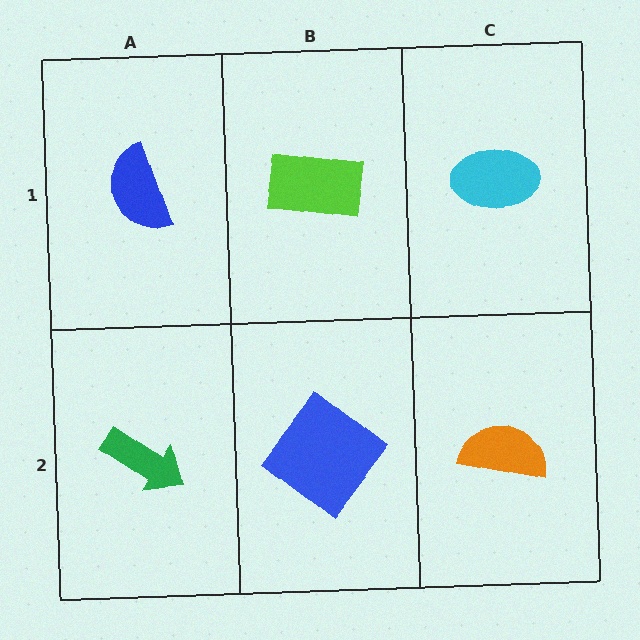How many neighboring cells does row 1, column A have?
2.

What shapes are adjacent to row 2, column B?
A lime rectangle (row 1, column B), a green arrow (row 2, column A), an orange semicircle (row 2, column C).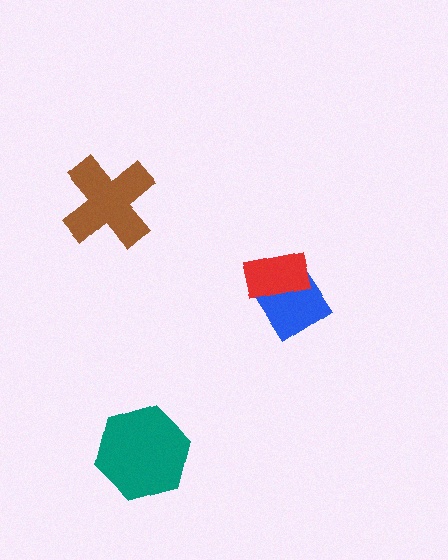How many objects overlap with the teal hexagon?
0 objects overlap with the teal hexagon.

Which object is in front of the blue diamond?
The red rectangle is in front of the blue diamond.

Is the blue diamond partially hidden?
Yes, it is partially covered by another shape.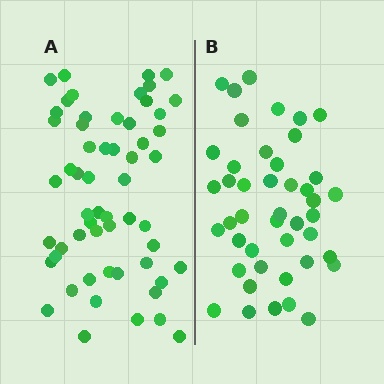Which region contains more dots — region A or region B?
Region A (the left region) has more dots.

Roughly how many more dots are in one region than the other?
Region A has approximately 15 more dots than region B.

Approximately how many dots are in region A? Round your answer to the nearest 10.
About 60 dots. (The exact count is 57, which rounds to 60.)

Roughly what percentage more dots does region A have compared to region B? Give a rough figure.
About 30% more.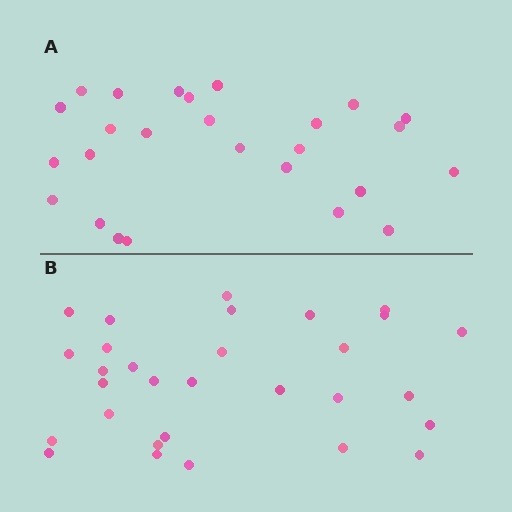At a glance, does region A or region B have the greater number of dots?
Region B (the bottom region) has more dots.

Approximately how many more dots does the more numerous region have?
Region B has about 4 more dots than region A.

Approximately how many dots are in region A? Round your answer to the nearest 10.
About 30 dots. (The exact count is 26, which rounds to 30.)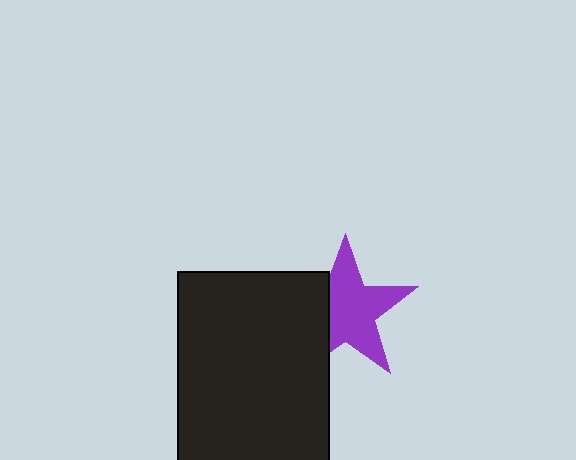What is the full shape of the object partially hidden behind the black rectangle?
The partially hidden object is a purple star.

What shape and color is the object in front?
The object in front is a black rectangle.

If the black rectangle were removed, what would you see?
You would see the complete purple star.